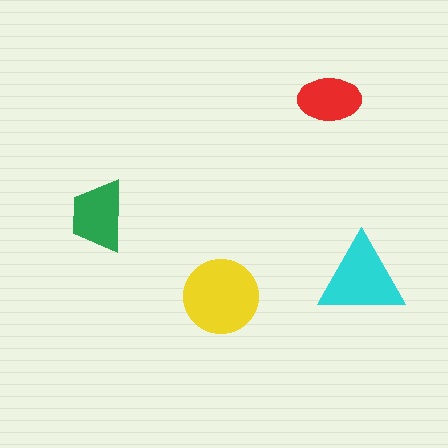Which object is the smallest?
The red ellipse.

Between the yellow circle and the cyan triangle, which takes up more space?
The yellow circle.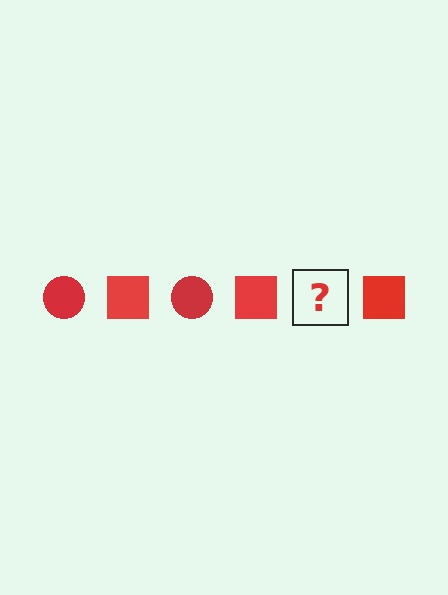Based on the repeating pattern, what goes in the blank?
The blank should be a red circle.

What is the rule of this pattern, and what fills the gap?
The rule is that the pattern cycles through circle, square shapes in red. The gap should be filled with a red circle.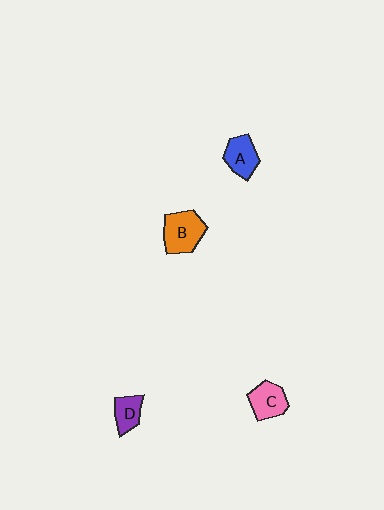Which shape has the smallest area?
Shape D (purple).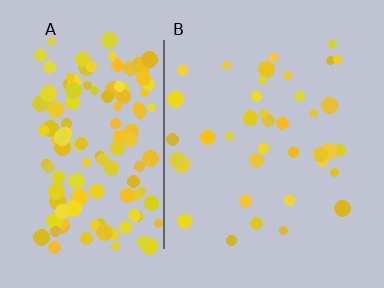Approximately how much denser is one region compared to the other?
Approximately 3.5× — region A over region B.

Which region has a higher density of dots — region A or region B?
A (the left).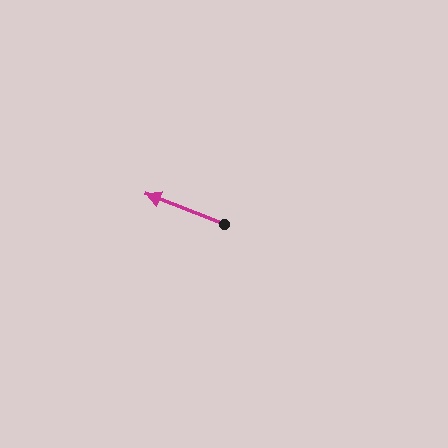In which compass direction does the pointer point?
West.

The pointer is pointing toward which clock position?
Roughly 10 o'clock.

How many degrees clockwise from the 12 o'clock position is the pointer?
Approximately 291 degrees.